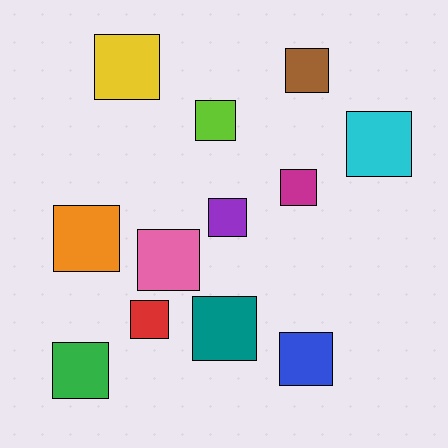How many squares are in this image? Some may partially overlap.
There are 12 squares.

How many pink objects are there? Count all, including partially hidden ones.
There is 1 pink object.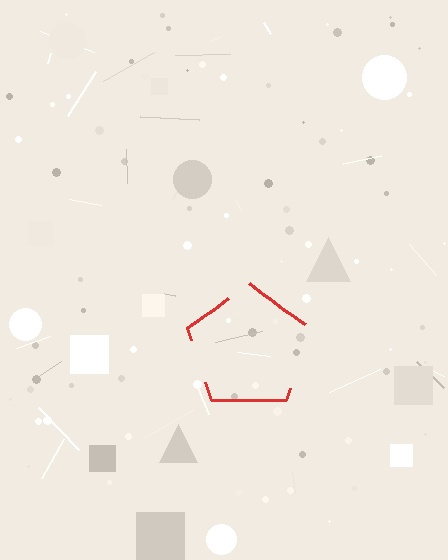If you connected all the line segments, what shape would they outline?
They would outline a pentagon.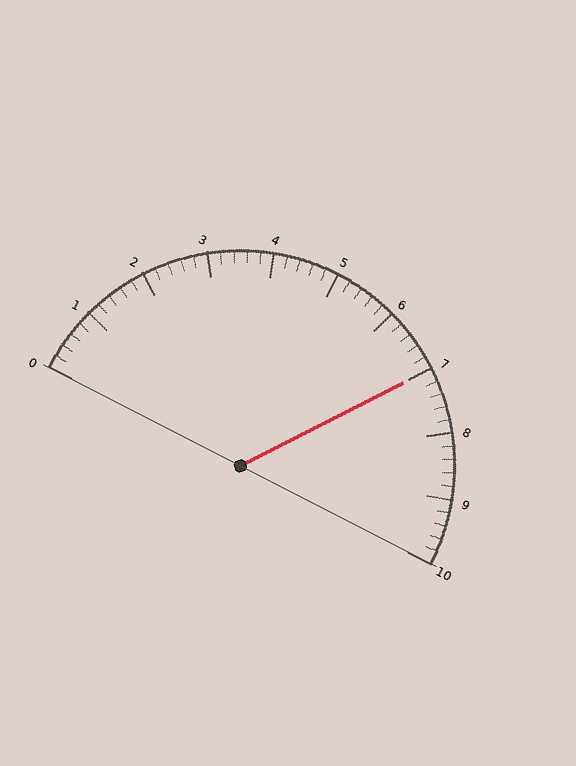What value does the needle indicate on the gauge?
The needle indicates approximately 7.0.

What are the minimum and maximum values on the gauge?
The gauge ranges from 0 to 10.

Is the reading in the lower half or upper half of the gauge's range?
The reading is in the upper half of the range (0 to 10).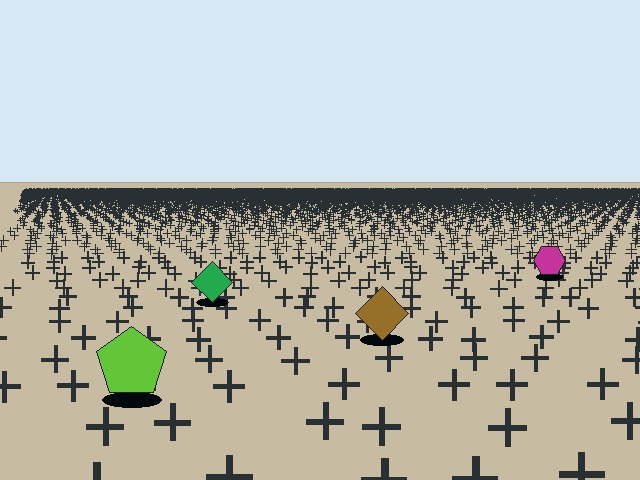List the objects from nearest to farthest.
From nearest to farthest: the lime pentagon, the brown diamond, the green diamond, the magenta hexagon.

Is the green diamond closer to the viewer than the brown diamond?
No. The brown diamond is closer — you can tell from the texture gradient: the ground texture is coarser near it.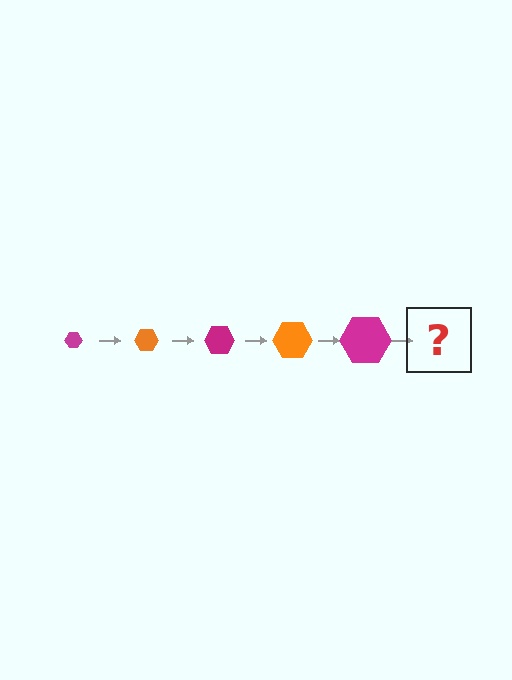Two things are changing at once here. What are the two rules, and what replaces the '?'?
The two rules are that the hexagon grows larger each step and the color cycles through magenta and orange. The '?' should be an orange hexagon, larger than the previous one.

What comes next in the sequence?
The next element should be an orange hexagon, larger than the previous one.